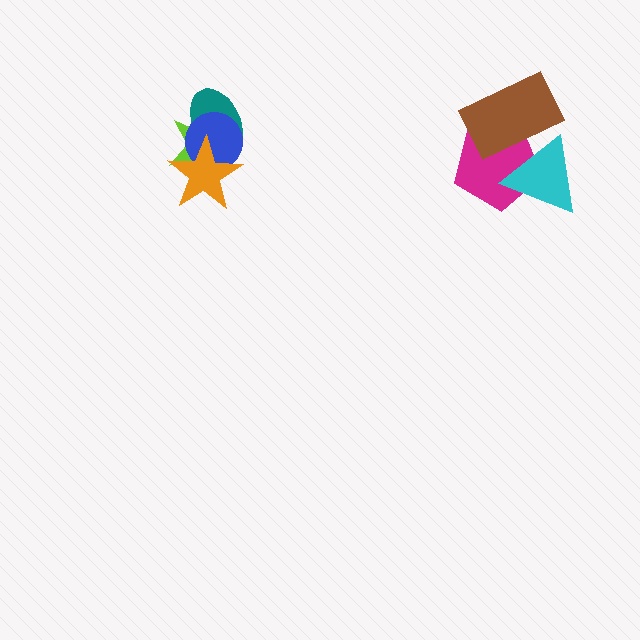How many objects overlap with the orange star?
3 objects overlap with the orange star.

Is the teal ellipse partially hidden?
Yes, it is partially covered by another shape.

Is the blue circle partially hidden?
Yes, it is partially covered by another shape.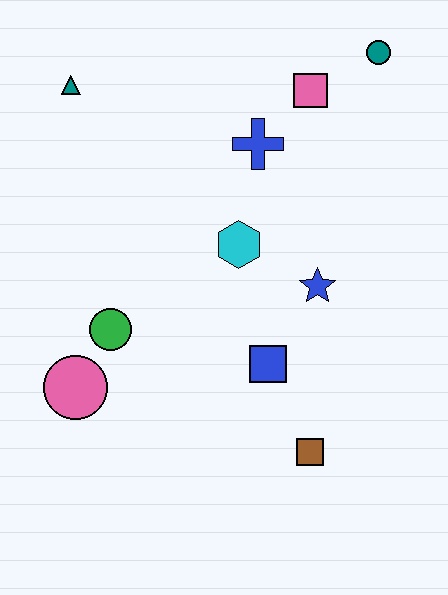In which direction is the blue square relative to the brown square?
The blue square is above the brown square.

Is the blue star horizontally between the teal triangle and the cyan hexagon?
No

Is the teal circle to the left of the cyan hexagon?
No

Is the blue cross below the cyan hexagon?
No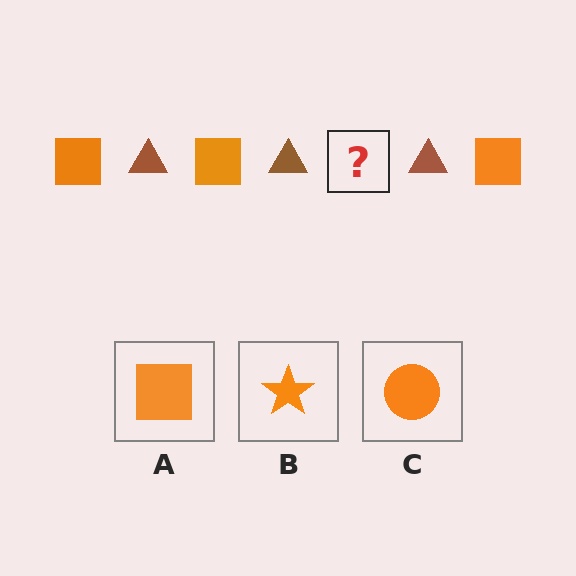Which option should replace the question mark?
Option A.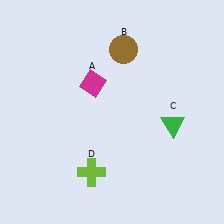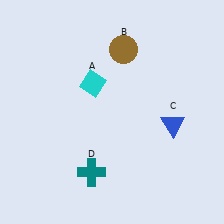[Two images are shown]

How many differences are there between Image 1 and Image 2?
There are 3 differences between the two images.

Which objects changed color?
A changed from magenta to cyan. C changed from green to blue. D changed from lime to teal.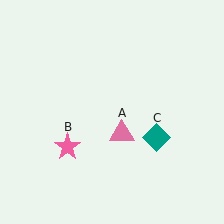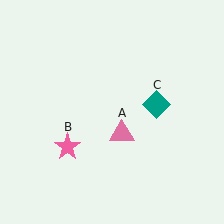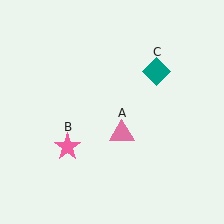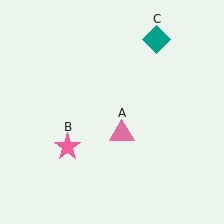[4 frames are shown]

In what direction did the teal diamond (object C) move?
The teal diamond (object C) moved up.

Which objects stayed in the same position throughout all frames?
Pink triangle (object A) and pink star (object B) remained stationary.